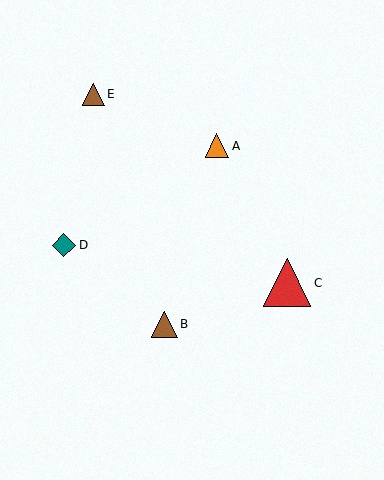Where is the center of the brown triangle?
The center of the brown triangle is at (94, 94).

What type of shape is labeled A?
Shape A is an orange triangle.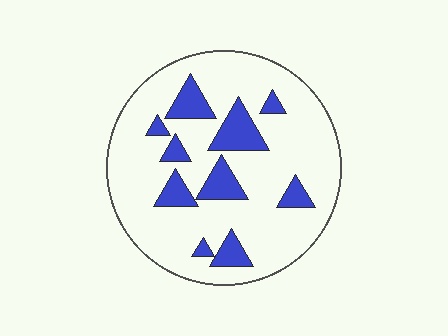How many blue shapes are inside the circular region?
10.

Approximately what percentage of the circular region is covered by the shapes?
Approximately 20%.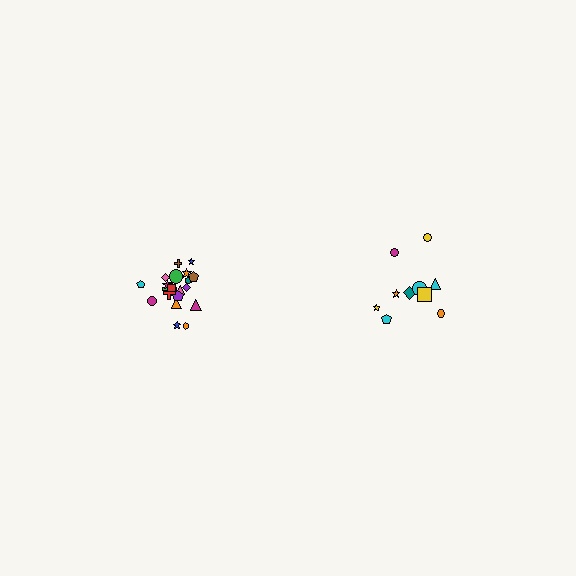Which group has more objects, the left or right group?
The left group.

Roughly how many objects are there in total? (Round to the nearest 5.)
Roughly 30 objects in total.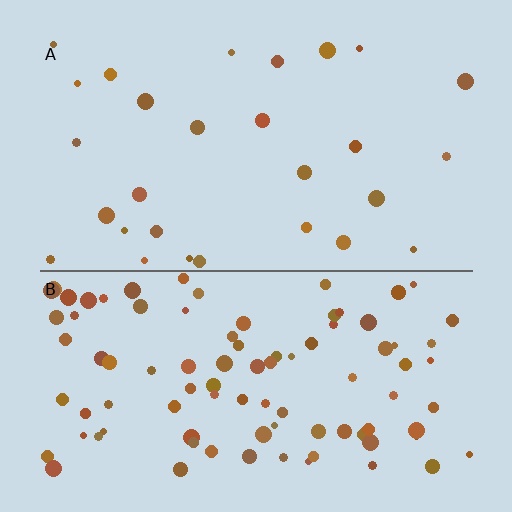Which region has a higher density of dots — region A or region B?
B (the bottom).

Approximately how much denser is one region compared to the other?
Approximately 3.3× — region B over region A.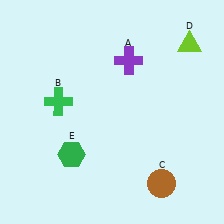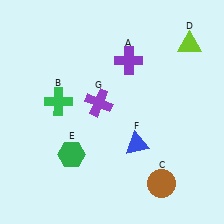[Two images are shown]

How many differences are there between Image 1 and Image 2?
There are 2 differences between the two images.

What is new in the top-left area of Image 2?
A purple cross (G) was added in the top-left area of Image 2.